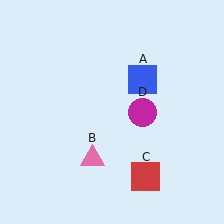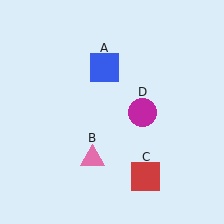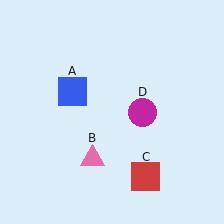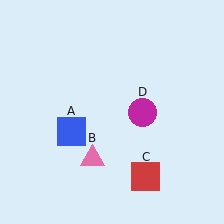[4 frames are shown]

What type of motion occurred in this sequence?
The blue square (object A) rotated counterclockwise around the center of the scene.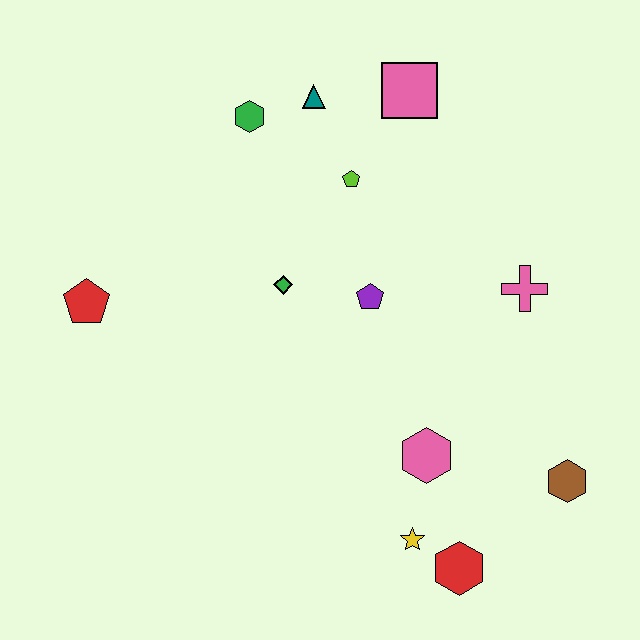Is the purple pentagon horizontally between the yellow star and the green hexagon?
Yes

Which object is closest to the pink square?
The teal triangle is closest to the pink square.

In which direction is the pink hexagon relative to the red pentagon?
The pink hexagon is to the right of the red pentagon.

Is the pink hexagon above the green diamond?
No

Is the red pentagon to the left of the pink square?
Yes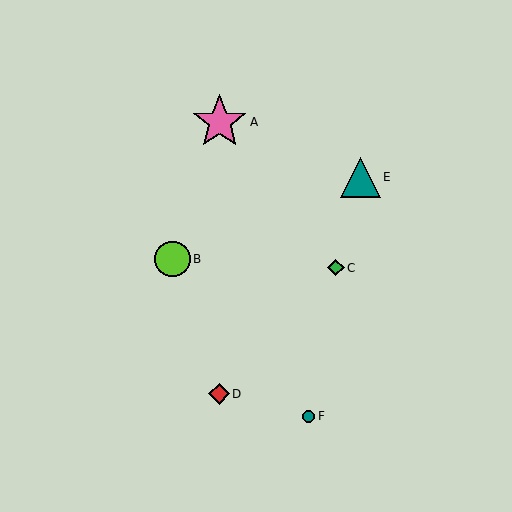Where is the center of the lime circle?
The center of the lime circle is at (173, 259).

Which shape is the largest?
The pink star (labeled A) is the largest.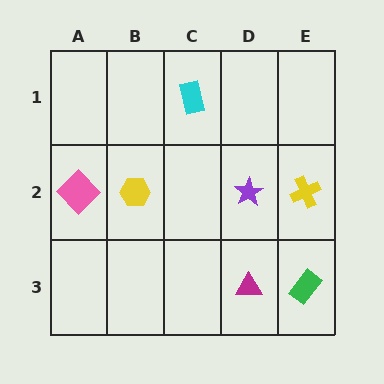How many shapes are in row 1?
1 shape.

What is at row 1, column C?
A cyan rectangle.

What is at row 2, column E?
A yellow cross.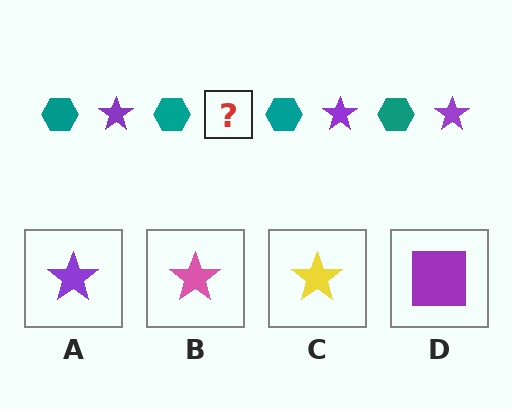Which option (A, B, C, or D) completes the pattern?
A.